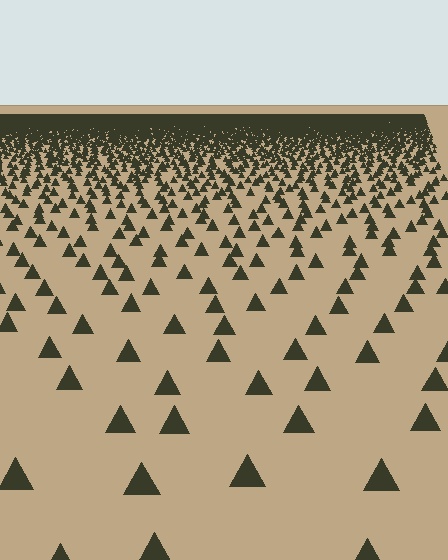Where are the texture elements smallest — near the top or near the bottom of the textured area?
Near the top.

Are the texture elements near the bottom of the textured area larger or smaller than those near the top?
Larger. Near the bottom, elements are closer to the viewer and appear at a bigger on-screen size.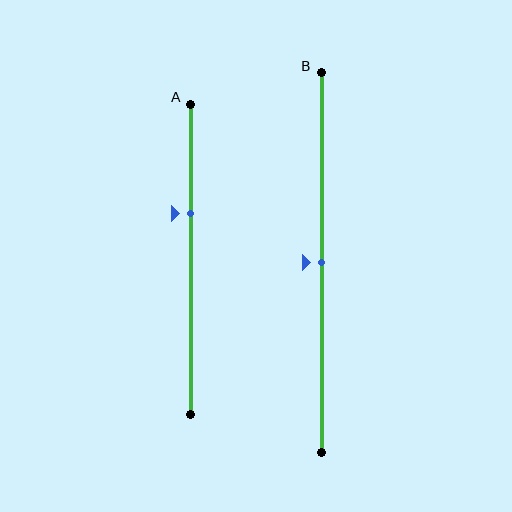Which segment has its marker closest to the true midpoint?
Segment B has its marker closest to the true midpoint.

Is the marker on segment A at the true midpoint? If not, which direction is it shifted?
No, the marker on segment A is shifted upward by about 15% of the segment length.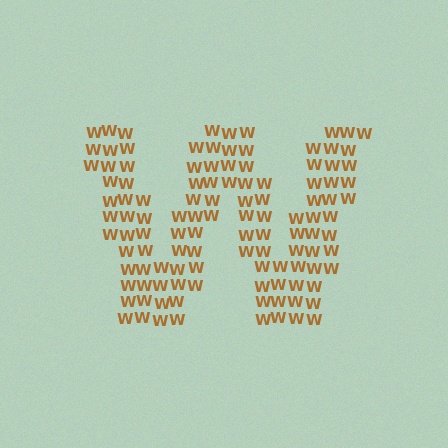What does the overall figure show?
The overall figure shows the letter W.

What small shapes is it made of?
It is made of small letter W's.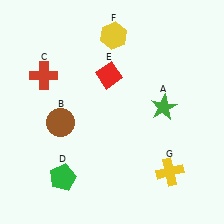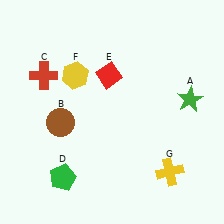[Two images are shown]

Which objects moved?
The objects that moved are: the green star (A), the yellow hexagon (F).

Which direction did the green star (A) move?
The green star (A) moved right.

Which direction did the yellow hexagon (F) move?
The yellow hexagon (F) moved down.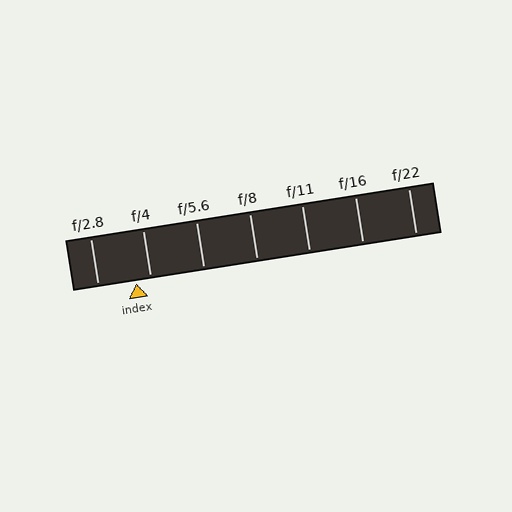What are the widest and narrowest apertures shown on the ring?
The widest aperture shown is f/2.8 and the narrowest is f/22.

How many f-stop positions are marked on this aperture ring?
There are 7 f-stop positions marked.